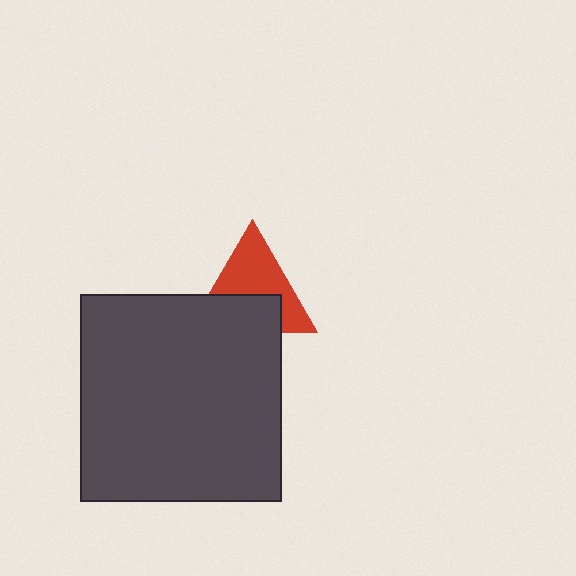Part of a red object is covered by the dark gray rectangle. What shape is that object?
It is a triangle.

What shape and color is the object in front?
The object in front is a dark gray rectangle.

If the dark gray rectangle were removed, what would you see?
You would see the complete red triangle.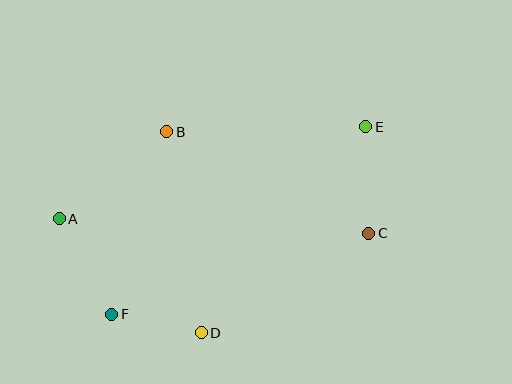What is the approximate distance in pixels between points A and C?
The distance between A and C is approximately 310 pixels.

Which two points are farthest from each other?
Points A and E are farthest from each other.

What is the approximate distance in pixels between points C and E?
The distance between C and E is approximately 106 pixels.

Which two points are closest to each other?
Points D and F are closest to each other.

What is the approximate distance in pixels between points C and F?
The distance between C and F is approximately 269 pixels.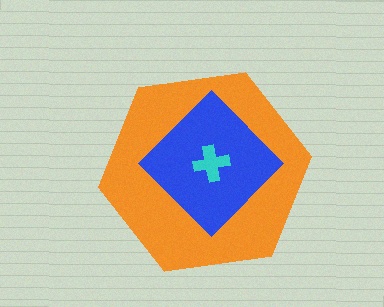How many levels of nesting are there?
3.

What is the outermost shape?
The orange hexagon.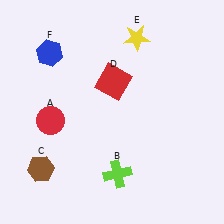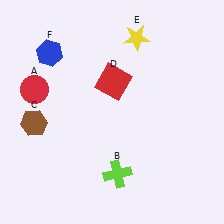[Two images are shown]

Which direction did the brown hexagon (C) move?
The brown hexagon (C) moved up.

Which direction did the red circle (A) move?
The red circle (A) moved up.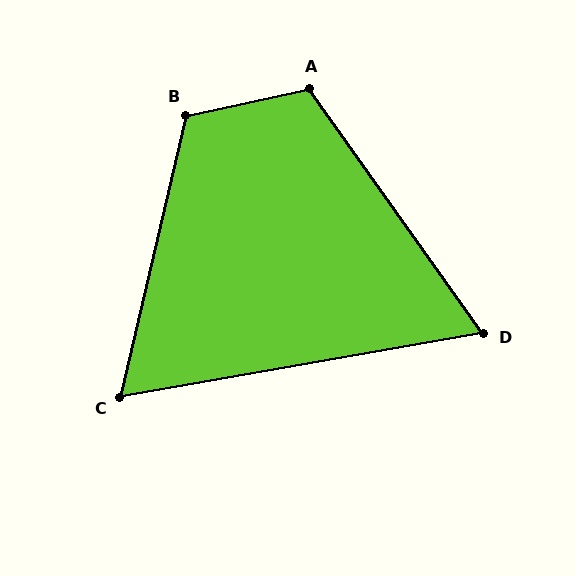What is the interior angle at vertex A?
Approximately 113 degrees (obtuse).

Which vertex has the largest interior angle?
B, at approximately 116 degrees.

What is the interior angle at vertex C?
Approximately 67 degrees (acute).